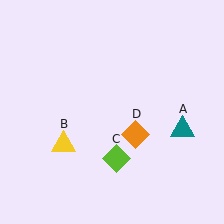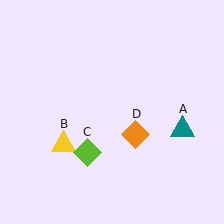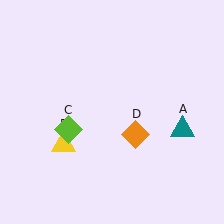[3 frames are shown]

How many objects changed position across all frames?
1 object changed position: lime diamond (object C).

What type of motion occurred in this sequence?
The lime diamond (object C) rotated clockwise around the center of the scene.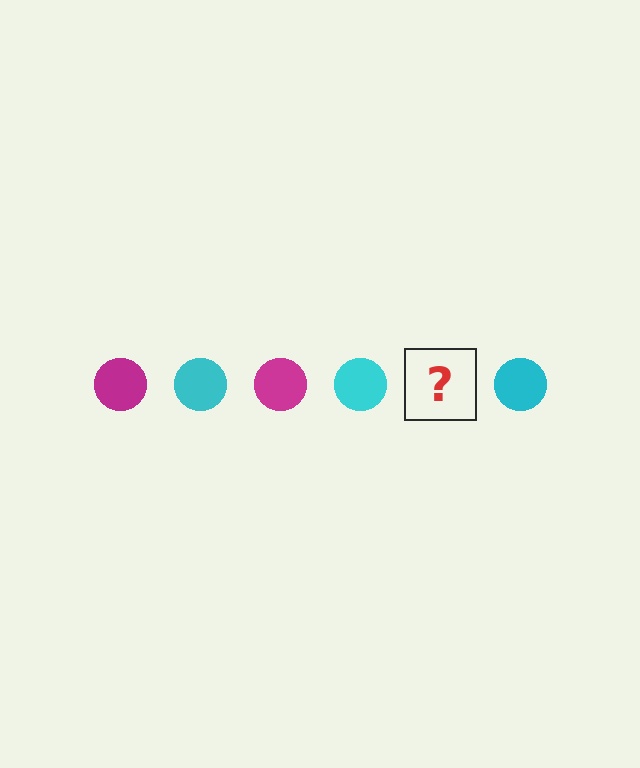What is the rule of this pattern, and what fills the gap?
The rule is that the pattern cycles through magenta, cyan circles. The gap should be filled with a magenta circle.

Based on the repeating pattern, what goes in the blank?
The blank should be a magenta circle.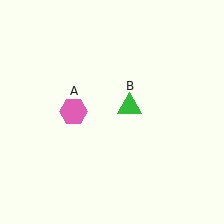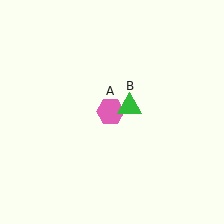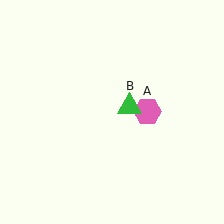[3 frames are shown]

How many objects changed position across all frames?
1 object changed position: pink hexagon (object A).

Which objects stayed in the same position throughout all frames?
Green triangle (object B) remained stationary.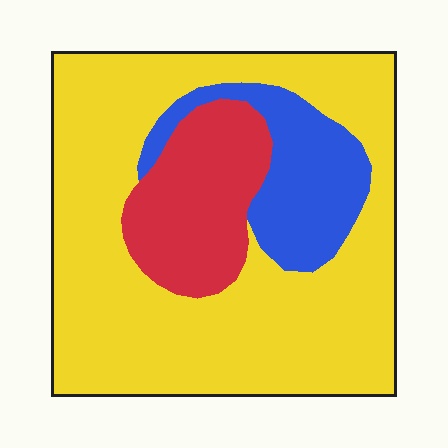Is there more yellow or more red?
Yellow.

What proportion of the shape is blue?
Blue takes up about one sixth (1/6) of the shape.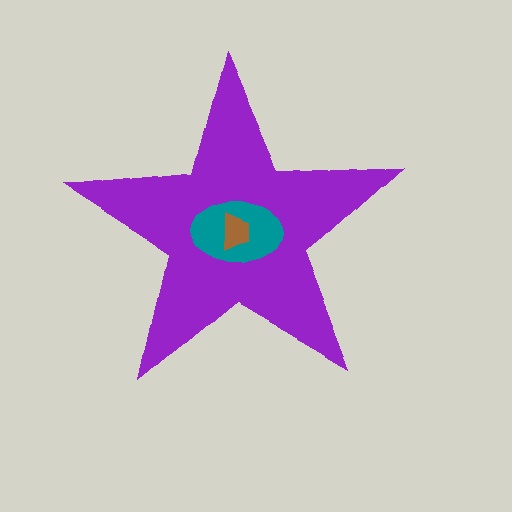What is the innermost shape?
The brown trapezoid.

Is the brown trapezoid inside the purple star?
Yes.